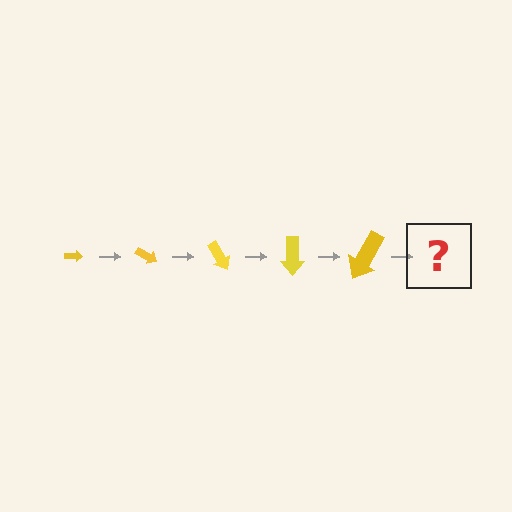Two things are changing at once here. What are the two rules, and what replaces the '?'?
The two rules are that the arrow grows larger each step and it rotates 30 degrees each step. The '?' should be an arrow, larger than the previous one and rotated 150 degrees from the start.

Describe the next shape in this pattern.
It should be an arrow, larger than the previous one and rotated 150 degrees from the start.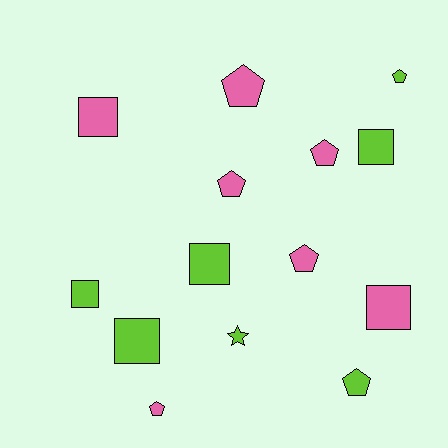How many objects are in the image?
There are 14 objects.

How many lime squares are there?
There are 4 lime squares.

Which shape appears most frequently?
Pentagon, with 7 objects.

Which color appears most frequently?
Lime, with 7 objects.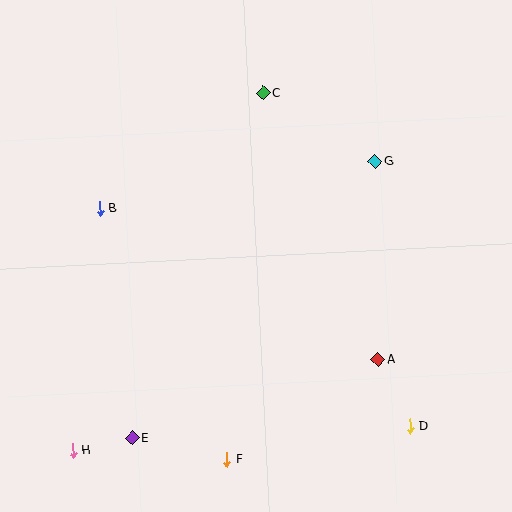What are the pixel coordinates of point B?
Point B is at (100, 209).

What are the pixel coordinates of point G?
Point G is at (375, 162).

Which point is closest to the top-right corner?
Point G is closest to the top-right corner.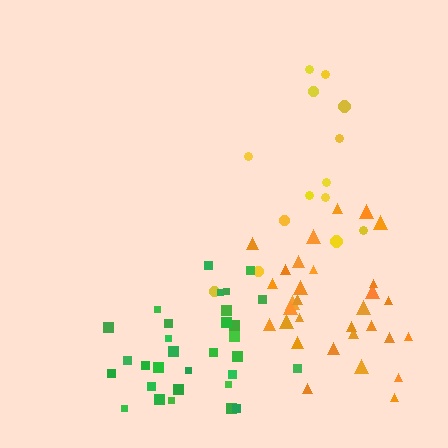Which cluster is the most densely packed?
Orange.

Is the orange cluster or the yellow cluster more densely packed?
Orange.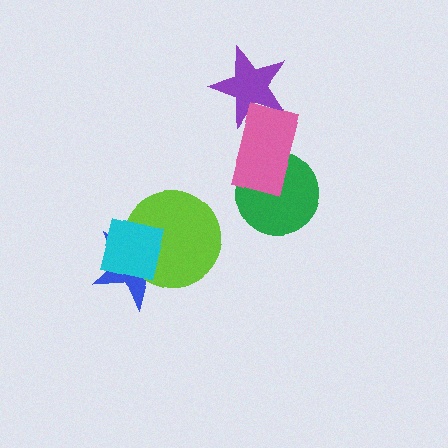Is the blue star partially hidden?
Yes, it is partially covered by another shape.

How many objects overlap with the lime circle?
2 objects overlap with the lime circle.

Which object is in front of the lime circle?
The cyan square is in front of the lime circle.